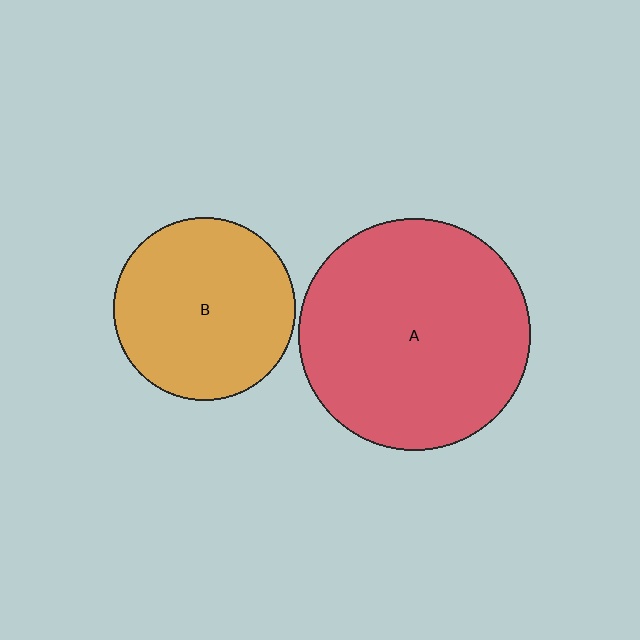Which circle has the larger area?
Circle A (red).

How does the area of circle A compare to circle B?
Approximately 1.6 times.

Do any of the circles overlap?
No, none of the circles overlap.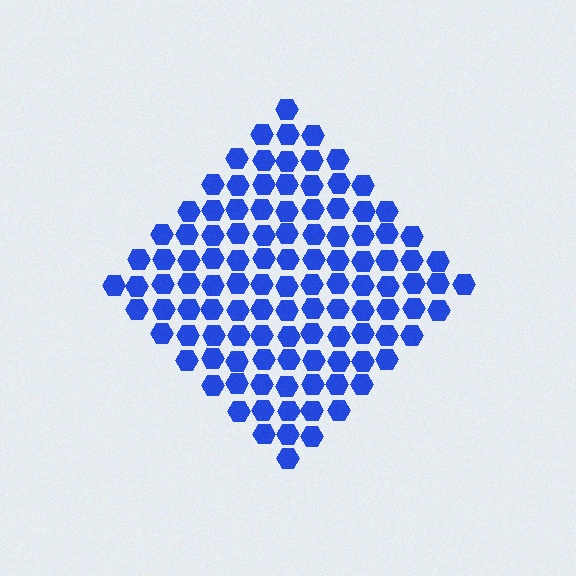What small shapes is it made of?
It is made of small hexagons.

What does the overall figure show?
The overall figure shows a diamond.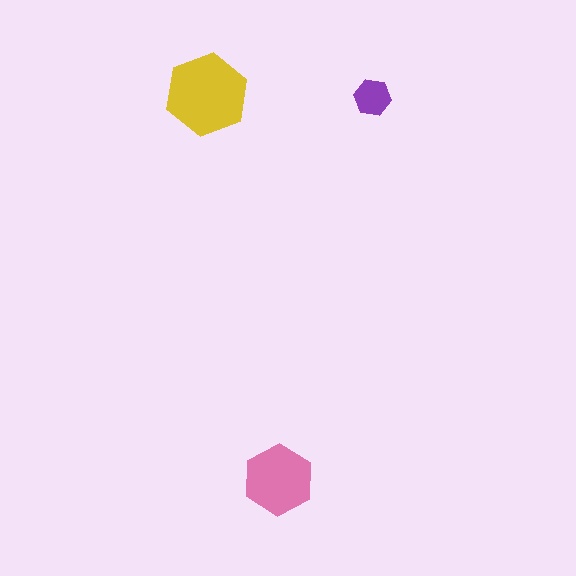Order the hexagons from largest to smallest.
the yellow one, the pink one, the purple one.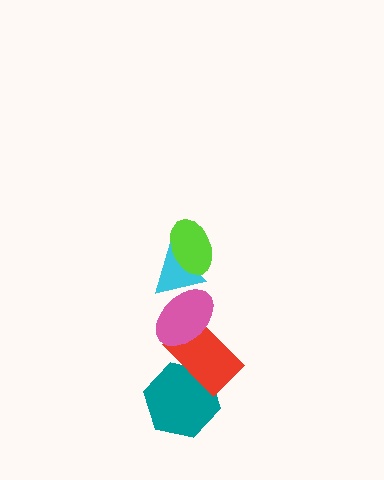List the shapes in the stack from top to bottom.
From top to bottom: the lime ellipse, the cyan triangle, the pink ellipse, the red rectangle, the teal hexagon.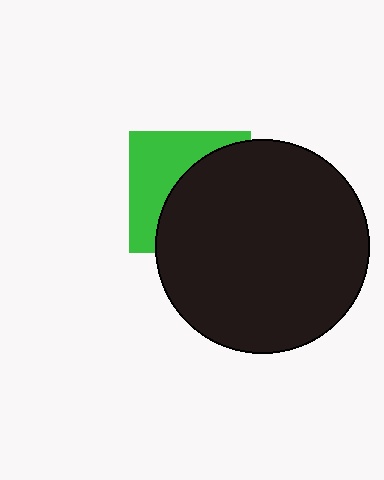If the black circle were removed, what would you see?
You would see the complete green square.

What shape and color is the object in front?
The object in front is a black circle.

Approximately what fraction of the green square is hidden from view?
Roughly 57% of the green square is hidden behind the black circle.